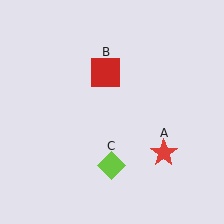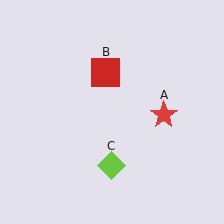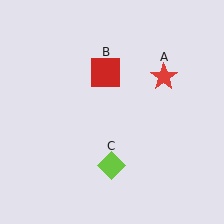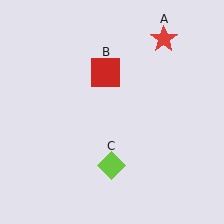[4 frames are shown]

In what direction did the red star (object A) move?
The red star (object A) moved up.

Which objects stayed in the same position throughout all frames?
Red square (object B) and lime diamond (object C) remained stationary.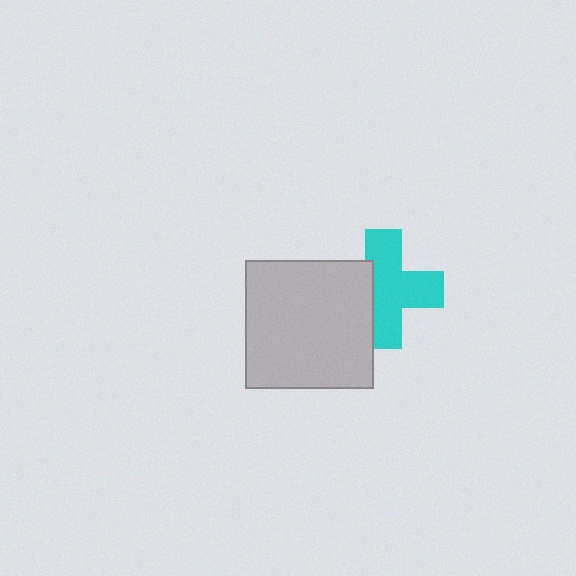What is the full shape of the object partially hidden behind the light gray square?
The partially hidden object is a cyan cross.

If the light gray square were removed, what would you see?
You would see the complete cyan cross.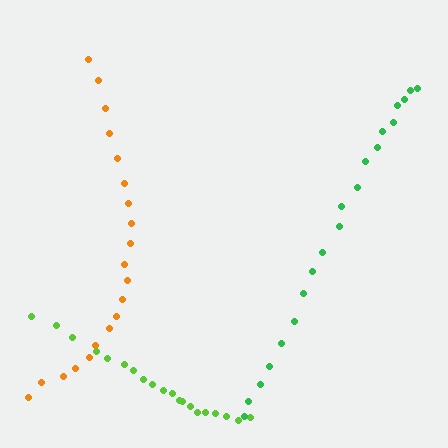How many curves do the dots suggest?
There are 3 distinct paths.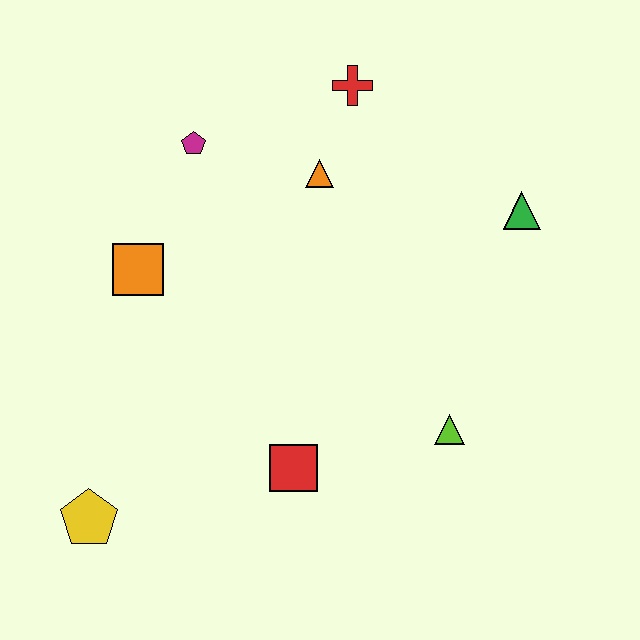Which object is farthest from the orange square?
The green triangle is farthest from the orange square.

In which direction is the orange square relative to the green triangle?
The orange square is to the left of the green triangle.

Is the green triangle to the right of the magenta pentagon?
Yes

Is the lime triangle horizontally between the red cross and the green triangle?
Yes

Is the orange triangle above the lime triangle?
Yes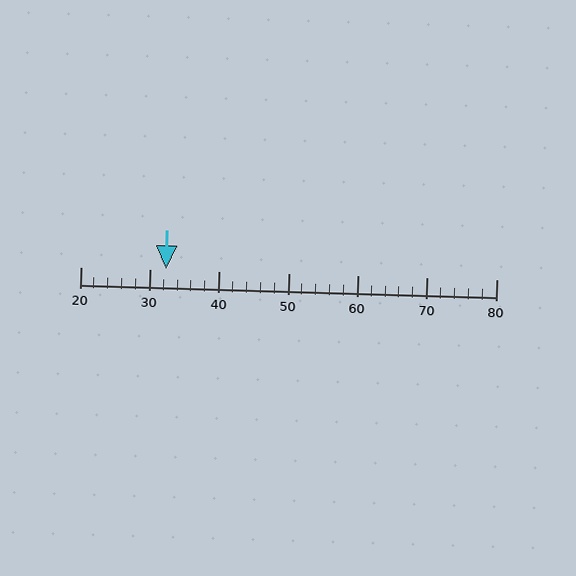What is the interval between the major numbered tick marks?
The major tick marks are spaced 10 units apart.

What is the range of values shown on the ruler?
The ruler shows values from 20 to 80.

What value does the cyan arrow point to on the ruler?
The cyan arrow points to approximately 32.